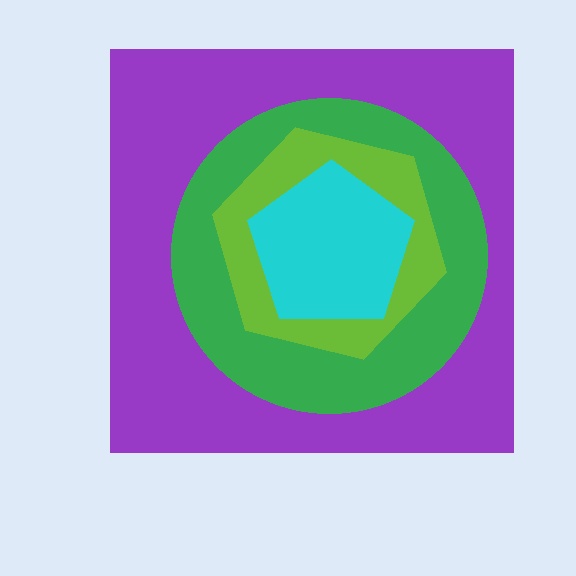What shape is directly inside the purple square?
The green circle.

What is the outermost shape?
The purple square.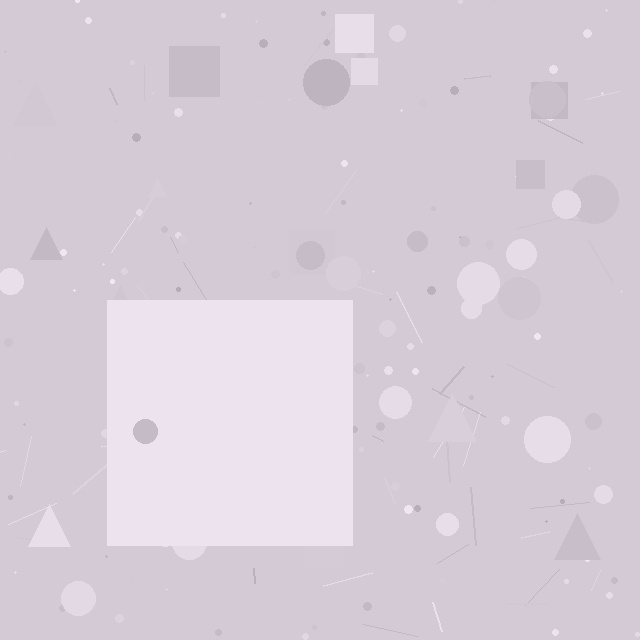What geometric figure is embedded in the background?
A square is embedded in the background.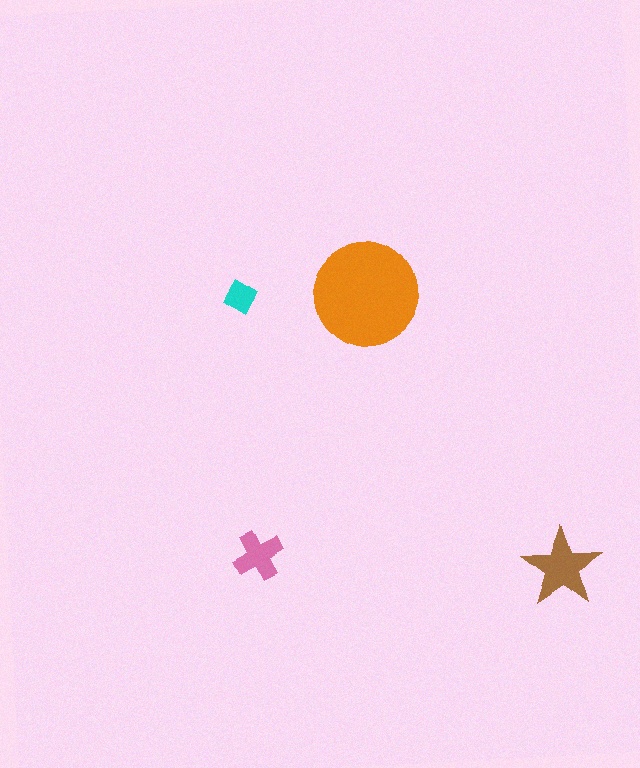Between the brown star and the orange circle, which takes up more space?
The orange circle.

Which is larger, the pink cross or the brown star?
The brown star.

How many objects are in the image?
There are 4 objects in the image.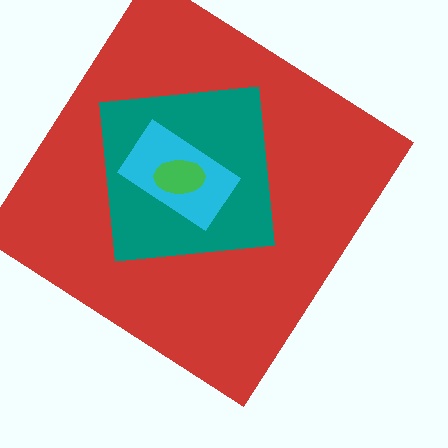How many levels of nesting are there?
4.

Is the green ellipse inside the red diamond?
Yes.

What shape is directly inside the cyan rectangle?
The green ellipse.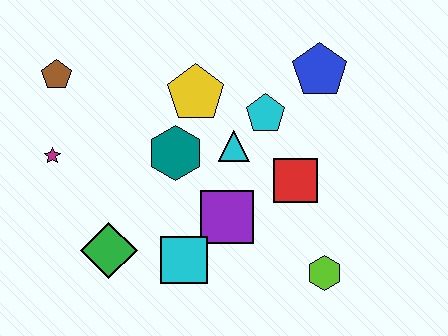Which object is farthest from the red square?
The brown pentagon is farthest from the red square.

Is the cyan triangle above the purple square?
Yes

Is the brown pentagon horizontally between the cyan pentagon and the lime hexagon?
No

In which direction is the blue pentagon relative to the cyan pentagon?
The blue pentagon is to the right of the cyan pentagon.